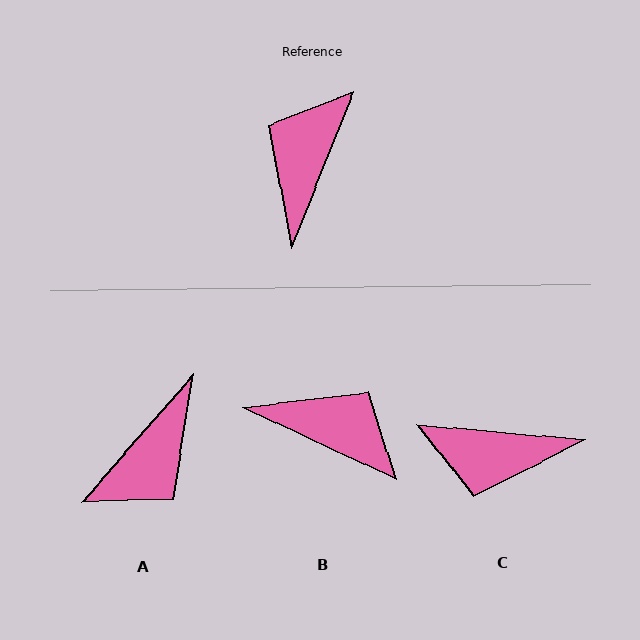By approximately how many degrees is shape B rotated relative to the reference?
Approximately 93 degrees clockwise.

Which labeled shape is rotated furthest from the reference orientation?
A, about 161 degrees away.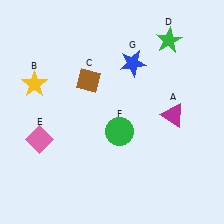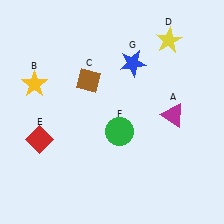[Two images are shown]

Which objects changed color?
D changed from green to yellow. E changed from pink to red.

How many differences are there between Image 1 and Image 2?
There are 2 differences between the two images.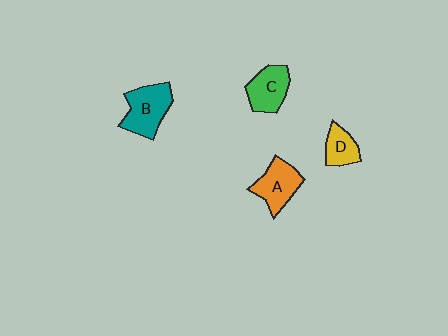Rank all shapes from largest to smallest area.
From largest to smallest: B (teal), A (orange), C (green), D (yellow).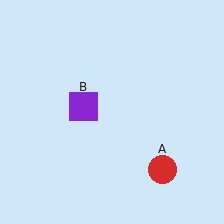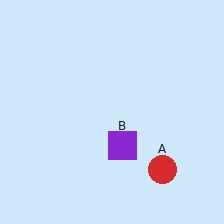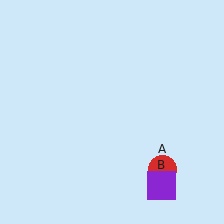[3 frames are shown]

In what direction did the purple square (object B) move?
The purple square (object B) moved down and to the right.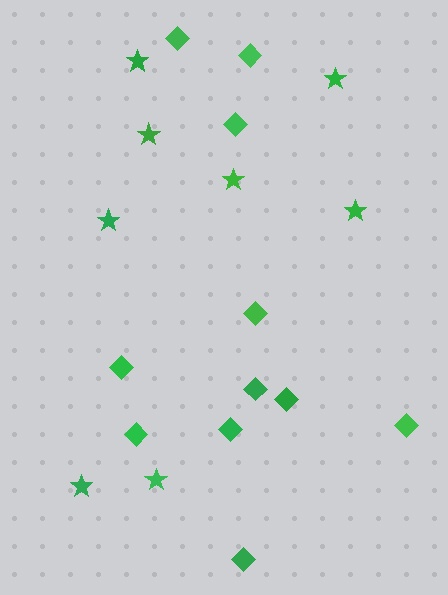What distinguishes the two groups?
There are 2 groups: one group of diamonds (11) and one group of stars (8).